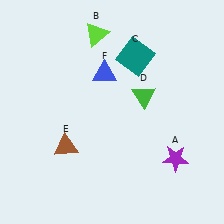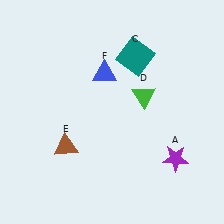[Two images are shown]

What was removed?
The lime triangle (B) was removed in Image 2.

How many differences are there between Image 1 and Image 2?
There is 1 difference between the two images.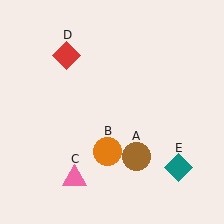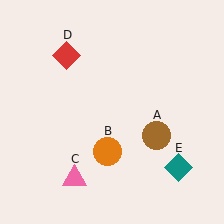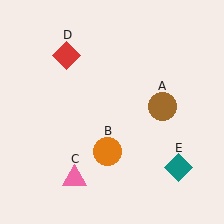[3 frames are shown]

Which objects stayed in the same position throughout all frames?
Orange circle (object B) and pink triangle (object C) and red diamond (object D) and teal diamond (object E) remained stationary.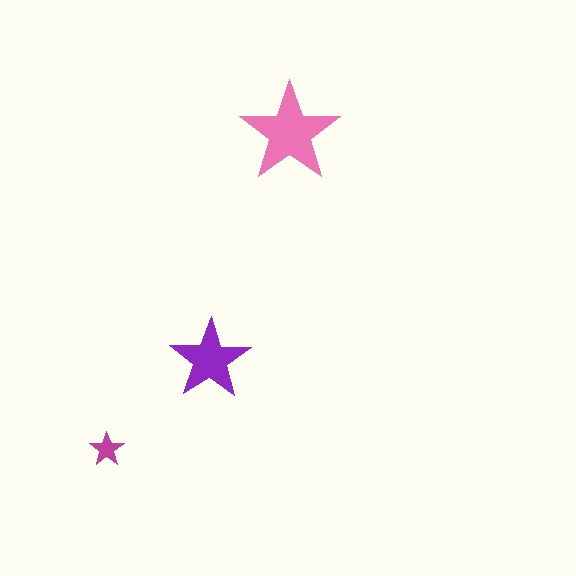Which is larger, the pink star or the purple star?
The pink one.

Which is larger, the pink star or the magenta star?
The pink one.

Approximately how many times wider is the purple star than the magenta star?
About 2.5 times wider.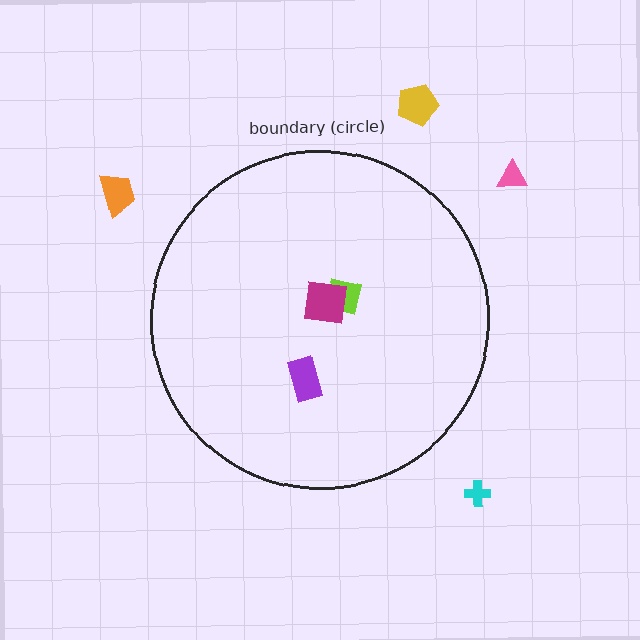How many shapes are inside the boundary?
3 inside, 4 outside.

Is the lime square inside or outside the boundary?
Inside.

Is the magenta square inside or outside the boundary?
Inside.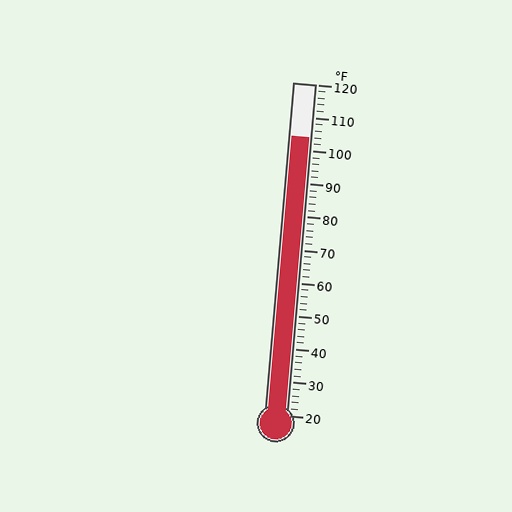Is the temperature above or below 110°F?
The temperature is below 110°F.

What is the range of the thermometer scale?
The thermometer scale ranges from 20°F to 120°F.